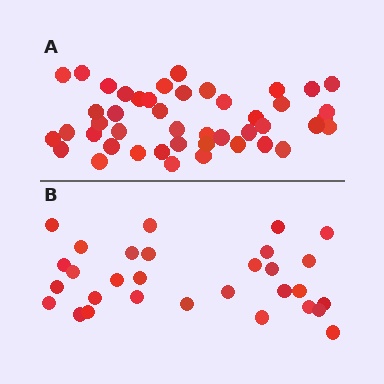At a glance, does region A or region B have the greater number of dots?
Region A (the top region) has more dots.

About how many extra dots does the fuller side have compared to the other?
Region A has approximately 15 more dots than region B.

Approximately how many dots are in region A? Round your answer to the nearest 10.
About 40 dots. (The exact count is 45, which rounds to 40.)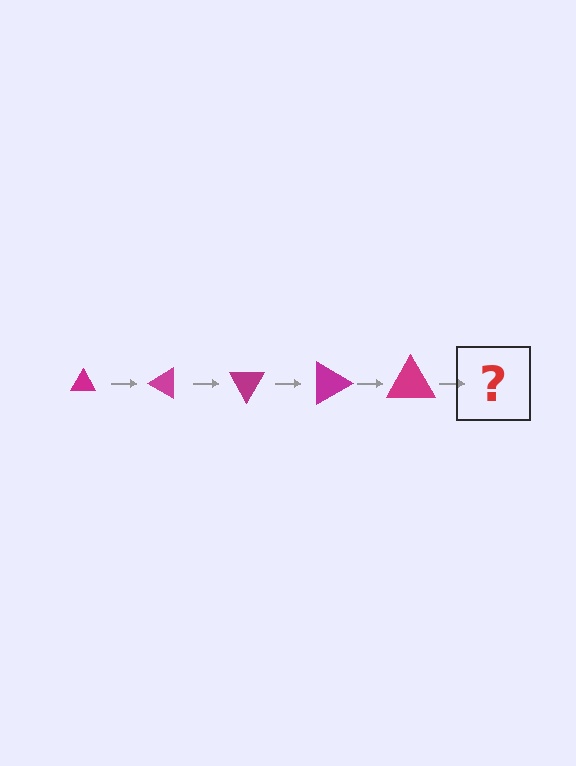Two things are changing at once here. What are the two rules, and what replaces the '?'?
The two rules are that the triangle grows larger each step and it rotates 30 degrees each step. The '?' should be a triangle, larger than the previous one and rotated 150 degrees from the start.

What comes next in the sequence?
The next element should be a triangle, larger than the previous one and rotated 150 degrees from the start.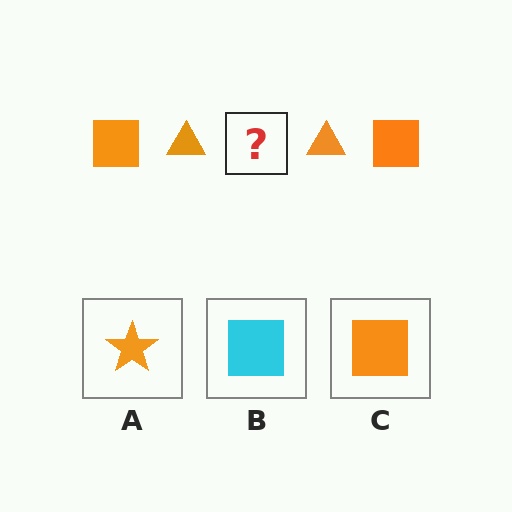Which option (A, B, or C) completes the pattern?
C.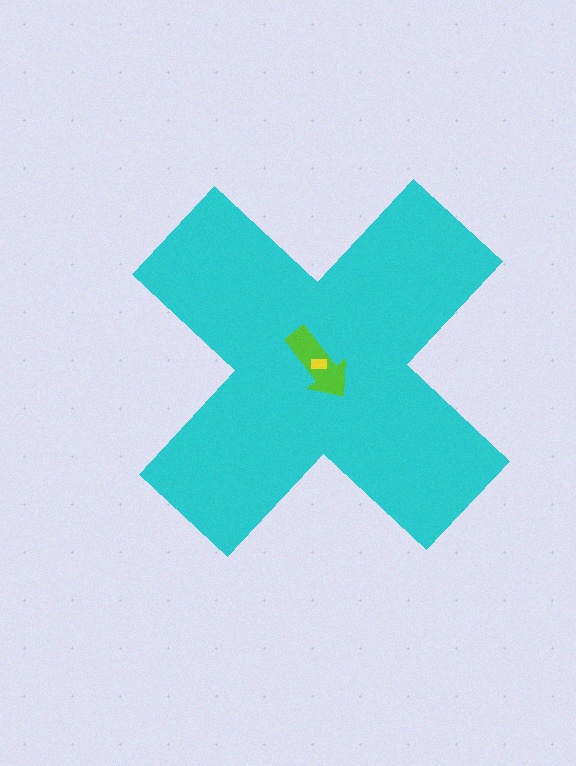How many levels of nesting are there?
3.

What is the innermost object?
The yellow rectangle.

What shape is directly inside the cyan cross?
The lime arrow.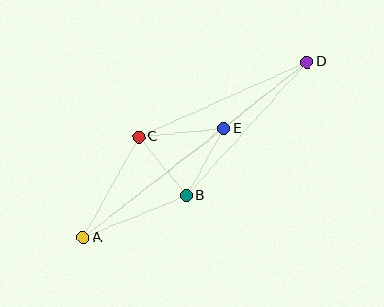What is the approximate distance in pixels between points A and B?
The distance between A and B is approximately 112 pixels.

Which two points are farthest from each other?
Points A and D are farthest from each other.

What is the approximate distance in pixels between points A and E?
The distance between A and E is approximately 178 pixels.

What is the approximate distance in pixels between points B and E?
The distance between B and E is approximately 77 pixels.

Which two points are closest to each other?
Points B and C are closest to each other.